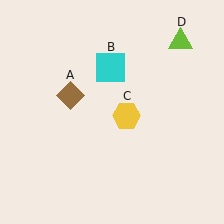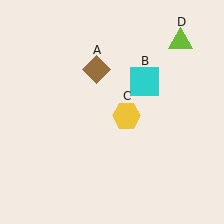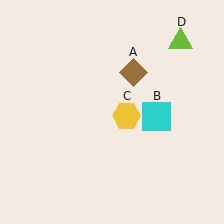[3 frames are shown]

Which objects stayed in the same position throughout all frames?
Yellow hexagon (object C) and lime triangle (object D) remained stationary.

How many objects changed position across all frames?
2 objects changed position: brown diamond (object A), cyan square (object B).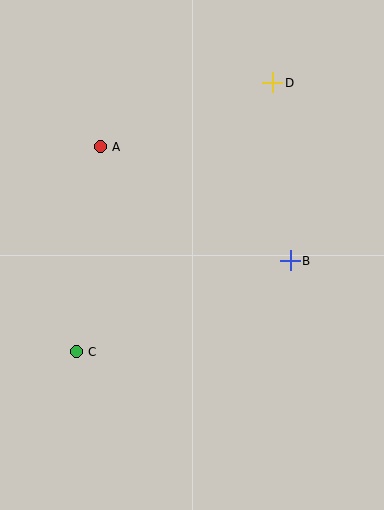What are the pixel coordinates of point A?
Point A is at (100, 147).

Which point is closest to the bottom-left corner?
Point C is closest to the bottom-left corner.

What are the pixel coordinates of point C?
Point C is at (76, 352).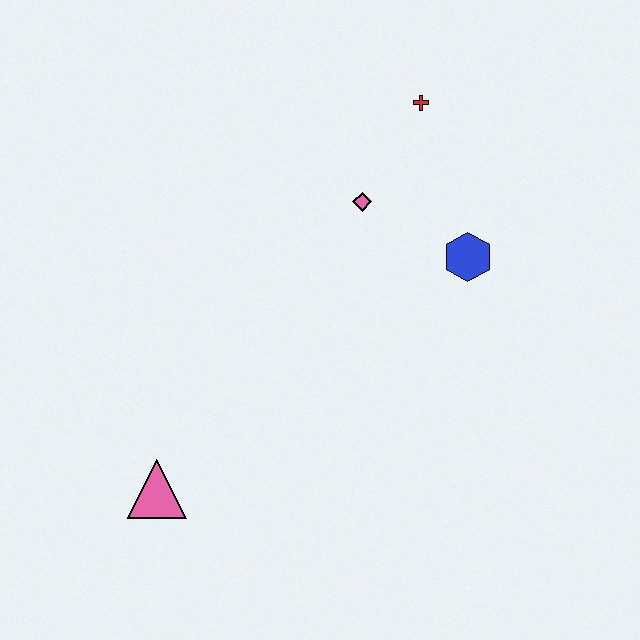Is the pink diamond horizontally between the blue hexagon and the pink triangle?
Yes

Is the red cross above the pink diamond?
Yes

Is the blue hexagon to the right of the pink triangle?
Yes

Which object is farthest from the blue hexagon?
The pink triangle is farthest from the blue hexagon.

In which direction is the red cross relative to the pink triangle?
The red cross is above the pink triangle.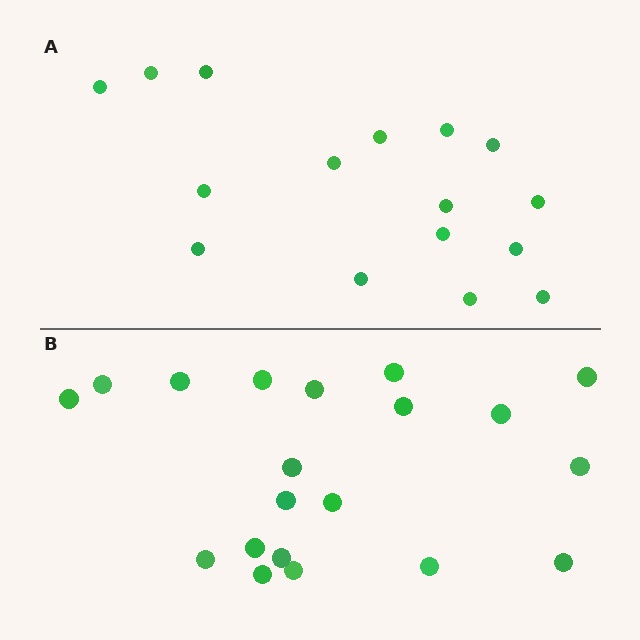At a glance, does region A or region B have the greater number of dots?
Region B (the bottom region) has more dots.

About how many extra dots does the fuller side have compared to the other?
Region B has about 4 more dots than region A.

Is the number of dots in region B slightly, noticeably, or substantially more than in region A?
Region B has noticeably more, but not dramatically so. The ratio is roughly 1.2 to 1.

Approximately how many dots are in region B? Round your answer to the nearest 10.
About 20 dots.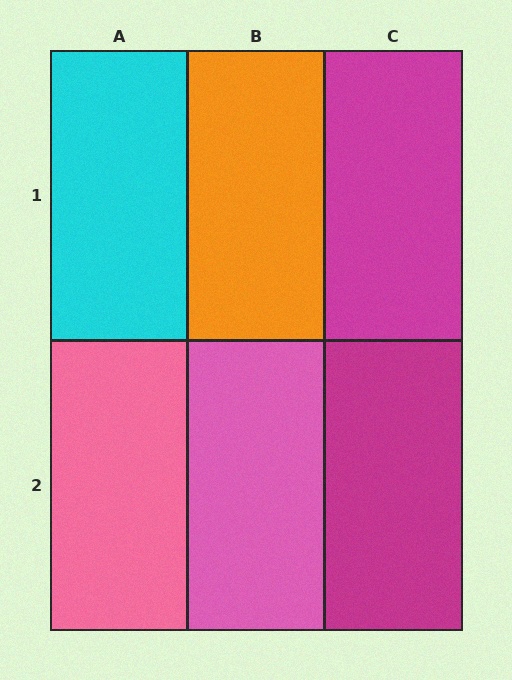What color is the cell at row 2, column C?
Magenta.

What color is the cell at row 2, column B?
Pink.